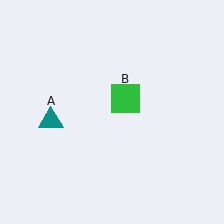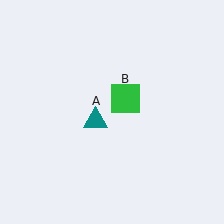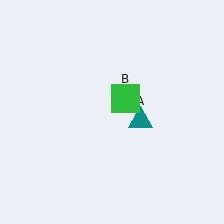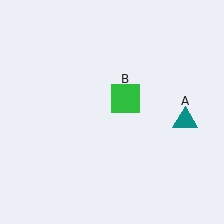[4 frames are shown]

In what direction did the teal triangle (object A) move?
The teal triangle (object A) moved right.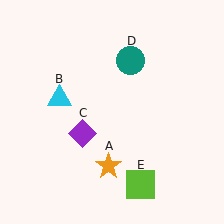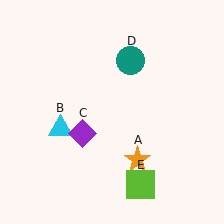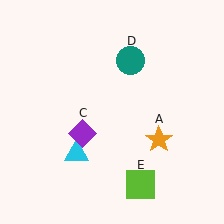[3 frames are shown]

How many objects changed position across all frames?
2 objects changed position: orange star (object A), cyan triangle (object B).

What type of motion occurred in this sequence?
The orange star (object A), cyan triangle (object B) rotated counterclockwise around the center of the scene.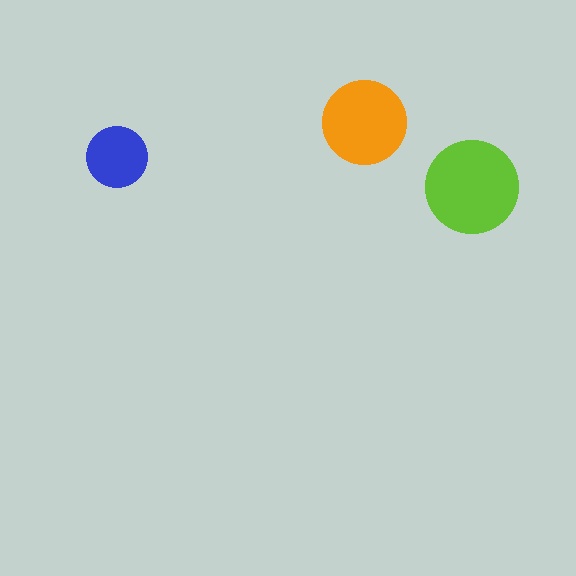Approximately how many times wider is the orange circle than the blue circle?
About 1.5 times wider.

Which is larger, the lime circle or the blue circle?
The lime one.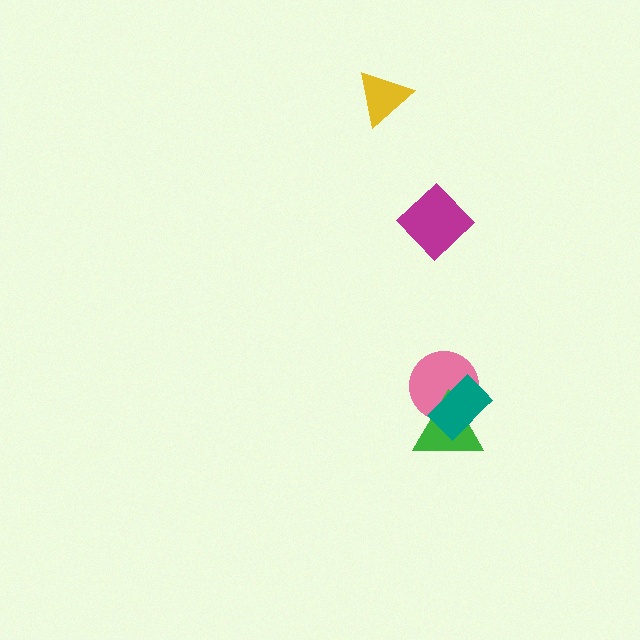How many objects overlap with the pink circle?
2 objects overlap with the pink circle.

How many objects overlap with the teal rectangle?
2 objects overlap with the teal rectangle.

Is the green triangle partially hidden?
Yes, it is partially covered by another shape.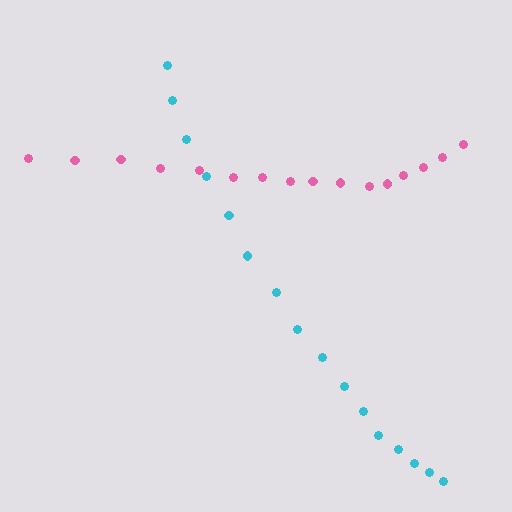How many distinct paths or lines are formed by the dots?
There are 2 distinct paths.